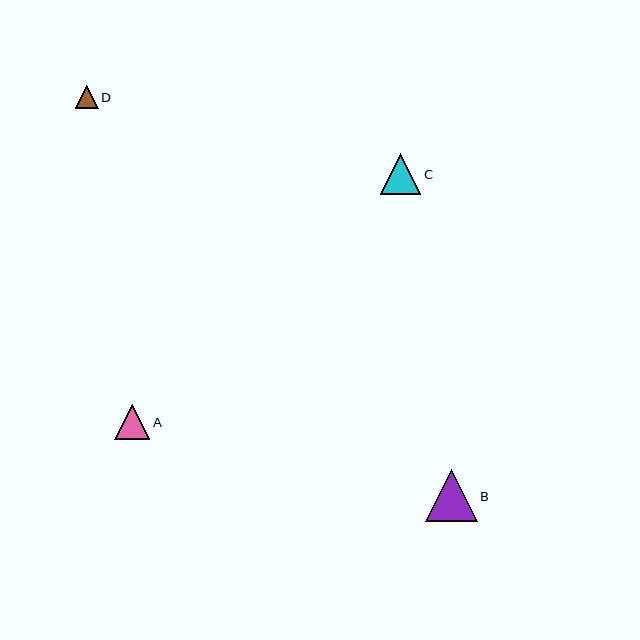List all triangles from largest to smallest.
From largest to smallest: B, C, A, D.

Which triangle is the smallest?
Triangle D is the smallest with a size of approximately 23 pixels.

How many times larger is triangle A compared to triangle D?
Triangle A is approximately 1.5 times the size of triangle D.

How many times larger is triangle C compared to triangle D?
Triangle C is approximately 1.8 times the size of triangle D.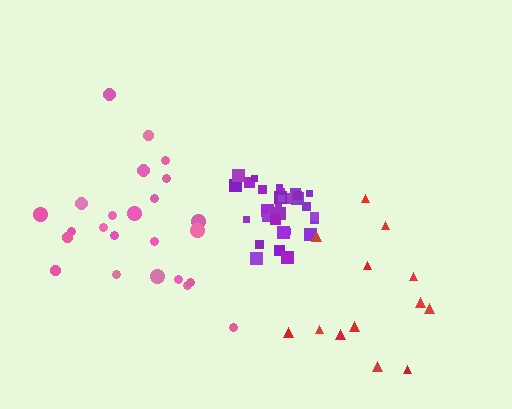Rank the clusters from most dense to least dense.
purple, pink, red.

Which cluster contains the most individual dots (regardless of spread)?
Purple (32).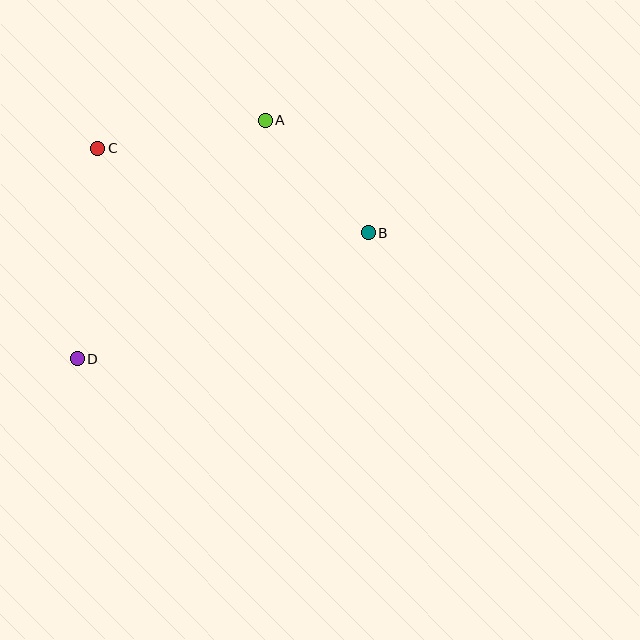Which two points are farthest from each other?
Points B and D are farthest from each other.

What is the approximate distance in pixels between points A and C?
The distance between A and C is approximately 170 pixels.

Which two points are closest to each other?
Points A and B are closest to each other.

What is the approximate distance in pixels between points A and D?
The distance between A and D is approximately 304 pixels.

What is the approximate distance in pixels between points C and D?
The distance between C and D is approximately 212 pixels.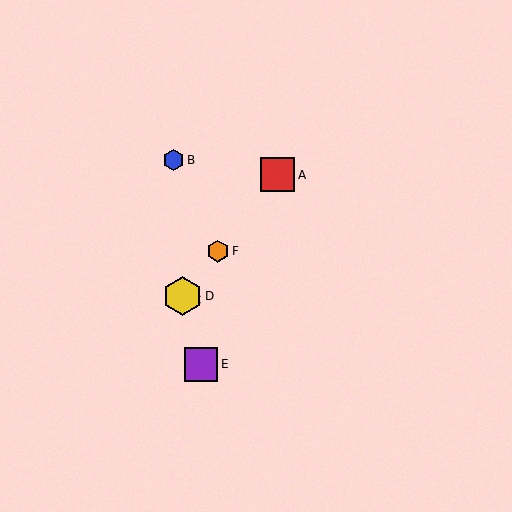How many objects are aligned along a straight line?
4 objects (A, C, D, F) are aligned along a straight line.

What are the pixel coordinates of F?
Object F is at (218, 251).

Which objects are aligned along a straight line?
Objects A, C, D, F are aligned along a straight line.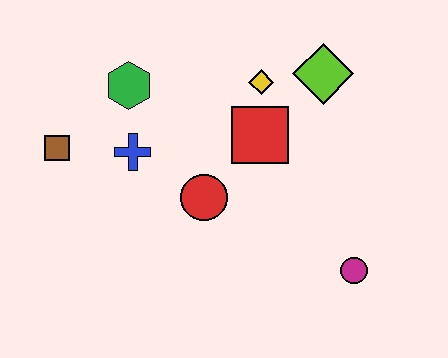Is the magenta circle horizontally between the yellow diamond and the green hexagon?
No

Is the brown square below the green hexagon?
Yes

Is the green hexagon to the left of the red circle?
Yes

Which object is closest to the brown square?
The blue cross is closest to the brown square.